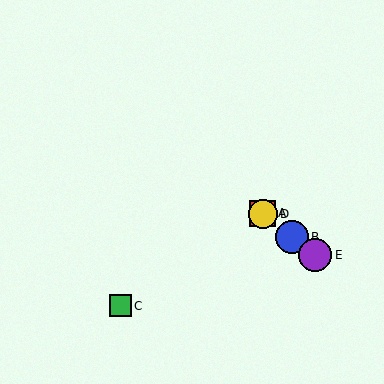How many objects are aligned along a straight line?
4 objects (A, B, D, E) are aligned along a straight line.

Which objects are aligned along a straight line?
Objects A, B, D, E are aligned along a straight line.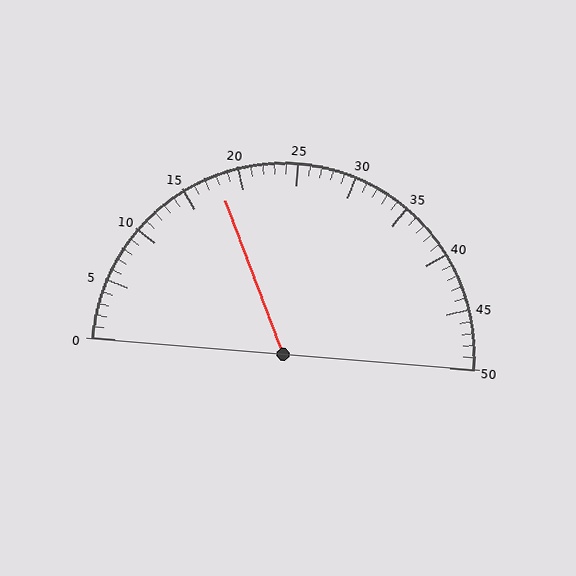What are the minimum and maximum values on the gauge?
The gauge ranges from 0 to 50.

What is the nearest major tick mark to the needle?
The nearest major tick mark is 20.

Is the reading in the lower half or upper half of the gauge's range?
The reading is in the lower half of the range (0 to 50).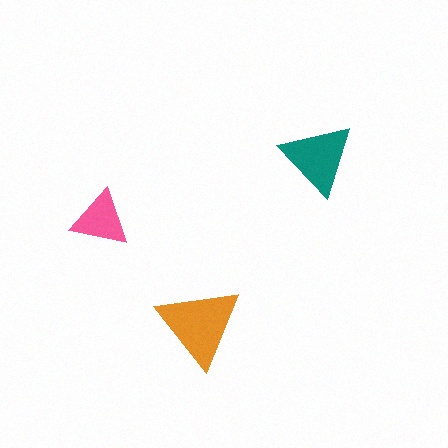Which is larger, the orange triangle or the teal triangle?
The orange one.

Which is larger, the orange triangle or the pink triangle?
The orange one.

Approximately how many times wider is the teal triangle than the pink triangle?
About 1.5 times wider.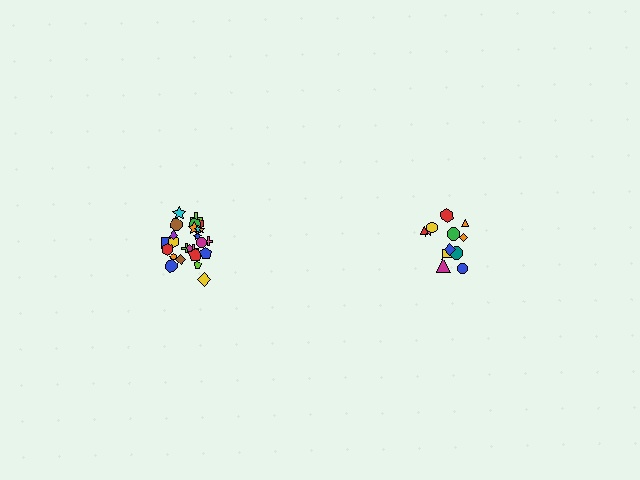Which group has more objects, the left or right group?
The left group.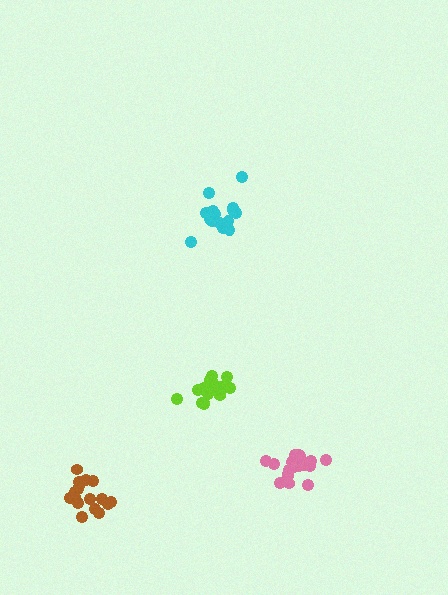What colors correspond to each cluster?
The clusters are colored: cyan, pink, lime, brown.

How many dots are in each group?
Group 1: 17 dots, Group 2: 20 dots, Group 3: 18 dots, Group 4: 18 dots (73 total).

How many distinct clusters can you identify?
There are 4 distinct clusters.